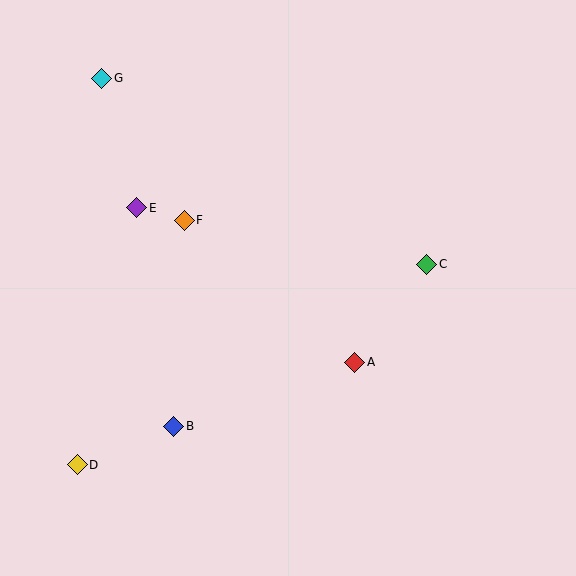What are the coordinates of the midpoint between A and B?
The midpoint between A and B is at (264, 394).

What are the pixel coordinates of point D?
Point D is at (77, 465).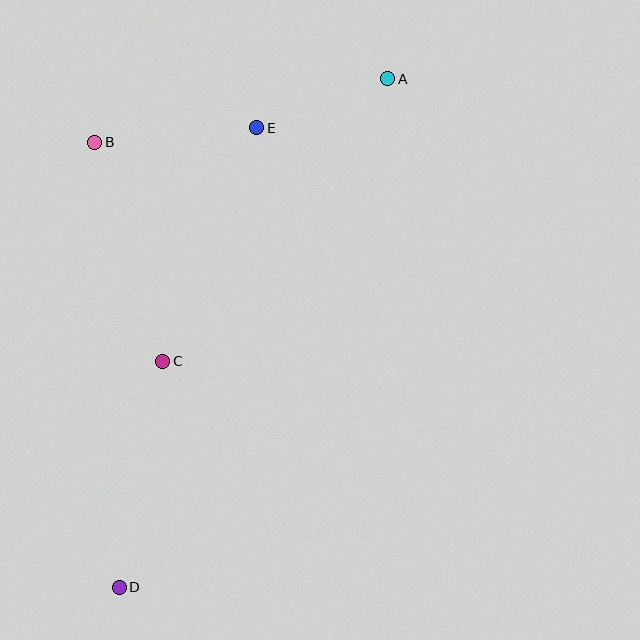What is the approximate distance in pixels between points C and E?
The distance between C and E is approximately 252 pixels.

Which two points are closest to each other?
Points A and E are closest to each other.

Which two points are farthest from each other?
Points A and D are farthest from each other.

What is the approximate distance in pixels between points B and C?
The distance between B and C is approximately 229 pixels.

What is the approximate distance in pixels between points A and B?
The distance between A and B is approximately 300 pixels.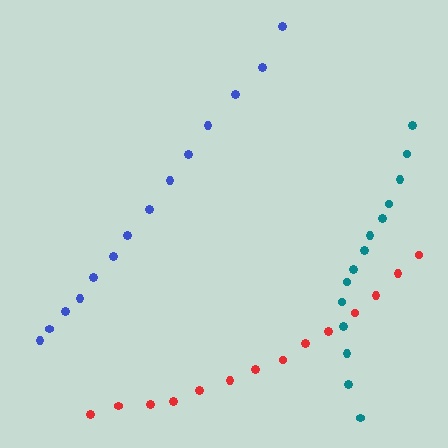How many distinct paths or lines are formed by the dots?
There are 3 distinct paths.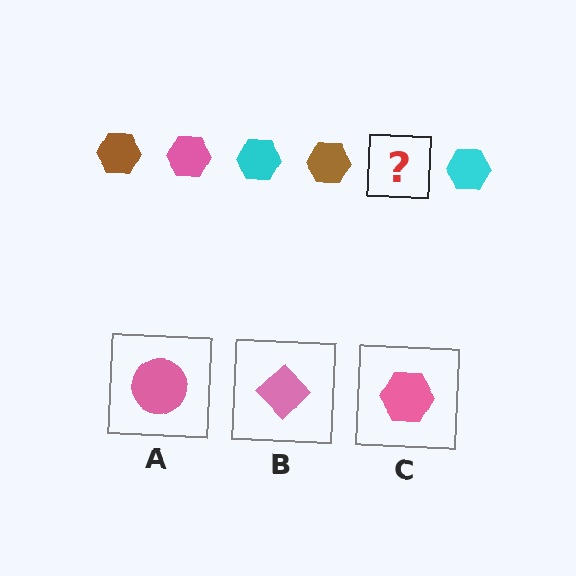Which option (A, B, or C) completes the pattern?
C.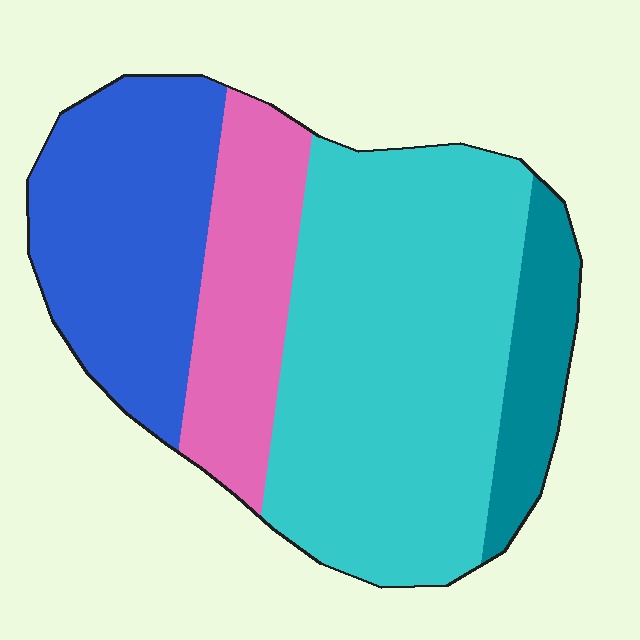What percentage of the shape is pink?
Pink takes up about one sixth (1/6) of the shape.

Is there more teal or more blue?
Blue.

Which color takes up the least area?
Teal, at roughly 10%.